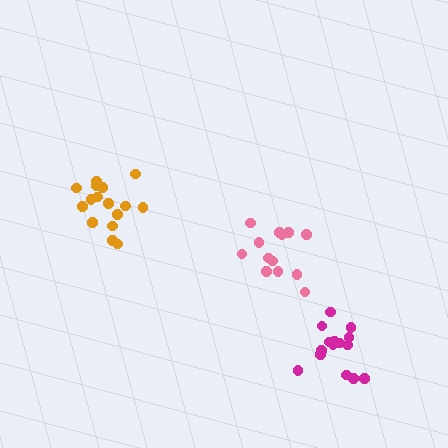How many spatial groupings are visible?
There are 3 spatial groupings.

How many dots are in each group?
Group 1: 16 dots, Group 2: 13 dots, Group 3: 15 dots (44 total).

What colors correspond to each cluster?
The clusters are colored: orange, pink, magenta.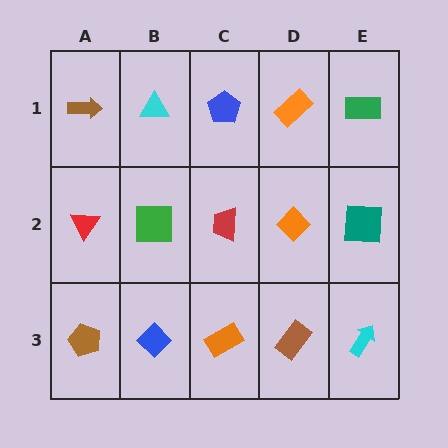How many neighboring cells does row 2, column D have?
4.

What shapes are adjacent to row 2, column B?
A cyan triangle (row 1, column B), a blue diamond (row 3, column B), a red triangle (row 2, column A), a red trapezoid (row 2, column C).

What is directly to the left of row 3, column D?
An orange rectangle.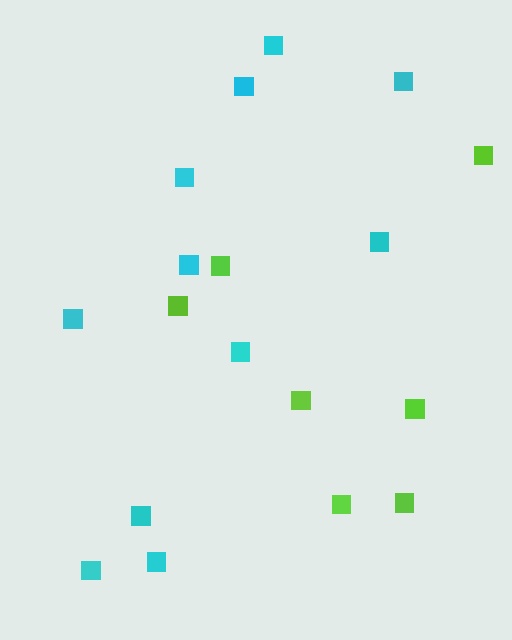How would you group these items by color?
There are 2 groups: one group of lime squares (7) and one group of cyan squares (11).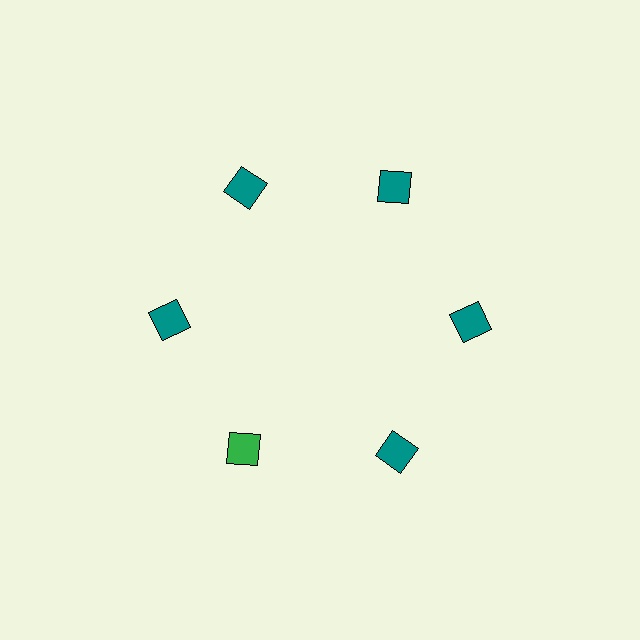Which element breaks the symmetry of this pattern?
The green diamond at roughly the 7 o'clock position breaks the symmetry. All other shapes are teal diamonds.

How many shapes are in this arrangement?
There are 6 shapes arranged in a ring pattern.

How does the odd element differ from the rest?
It has a different color: green instead of teal.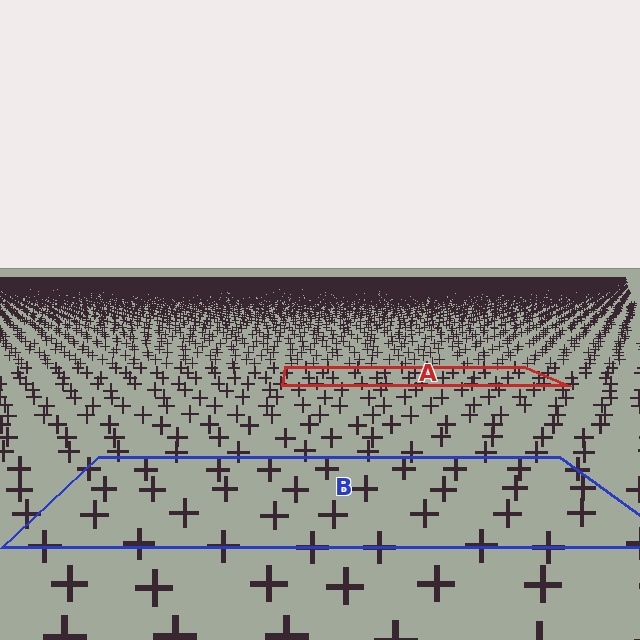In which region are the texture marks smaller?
The texture marks are smaller in region A, because it is farther away.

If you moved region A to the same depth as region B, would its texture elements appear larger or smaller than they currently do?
They would appear larger. At a closer depth, the same texture elements are projected at a bigger on-screen size.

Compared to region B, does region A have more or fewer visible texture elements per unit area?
Region A has more texture elements per unit area — they are packed more densely because it is farther away.